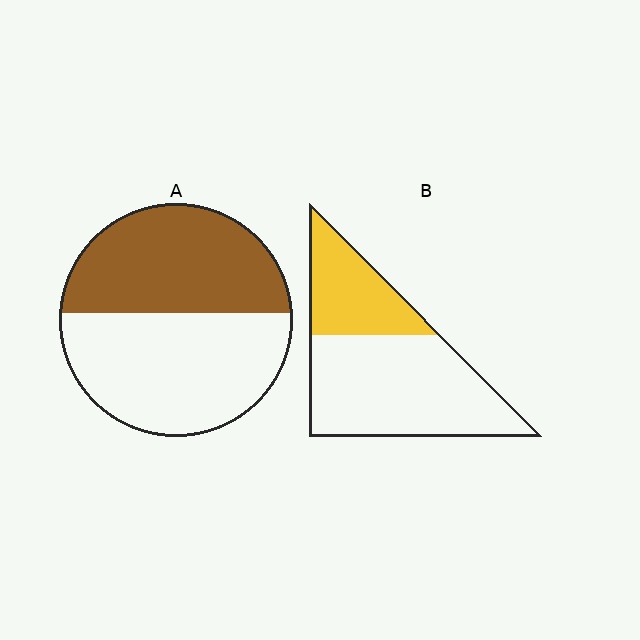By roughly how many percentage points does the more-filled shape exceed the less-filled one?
By roughly 15 percentage points (A over B).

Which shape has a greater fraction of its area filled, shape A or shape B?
Shape A.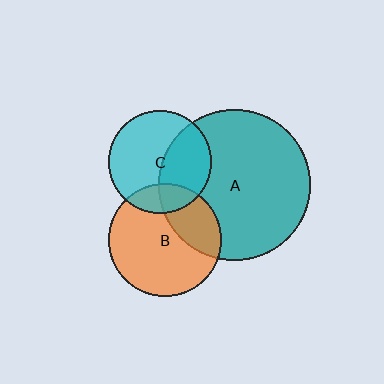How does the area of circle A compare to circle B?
Approximately 1.8 times.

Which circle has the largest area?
Circle A (teal).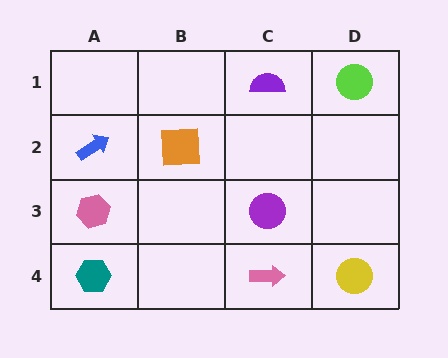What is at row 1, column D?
A lime circle.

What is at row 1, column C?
A purple semicircle.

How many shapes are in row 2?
2 shapes.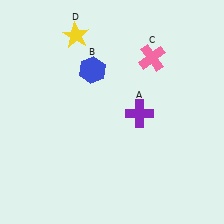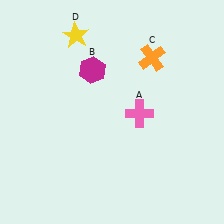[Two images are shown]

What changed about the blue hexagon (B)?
In Image 1, B is blue. In Image 2, it changed to magenta.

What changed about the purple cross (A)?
In Image 1, A is purple. In Image 2, it changed to pink.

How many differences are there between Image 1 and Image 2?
There are 3 differences between the two images.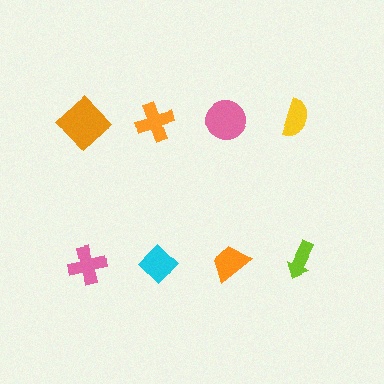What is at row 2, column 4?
A lime arrow.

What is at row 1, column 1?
An orange diamond.